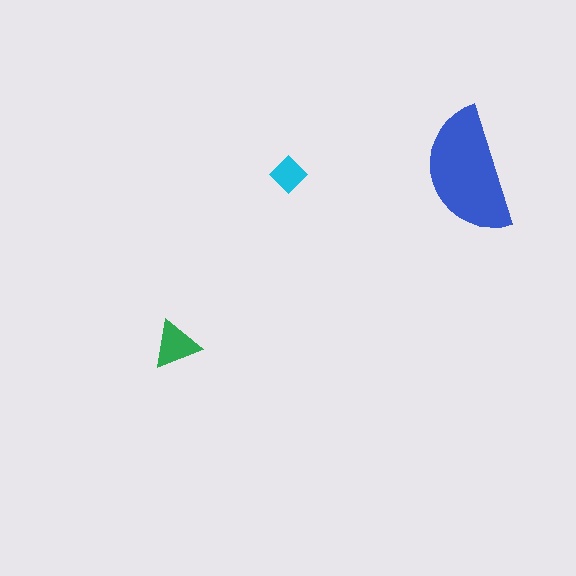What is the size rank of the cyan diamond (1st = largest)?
3rd.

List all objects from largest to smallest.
The blue semicircle, the green triangle, the cyan diamond.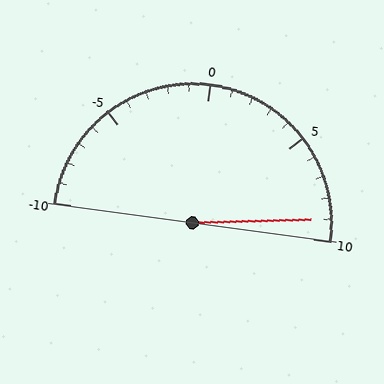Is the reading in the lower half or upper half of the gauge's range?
The reading is in the upper half of the range (-10 to 10).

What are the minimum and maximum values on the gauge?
The gauge ranges from -10 to 10.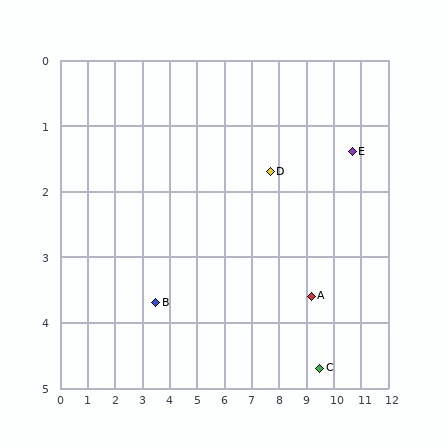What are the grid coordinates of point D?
Point D is at approximately (7.7, 1.7).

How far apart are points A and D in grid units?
Points A and D are about 2.4 grid units apart.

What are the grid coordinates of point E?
Point E is at approximately (10.7, 1.4).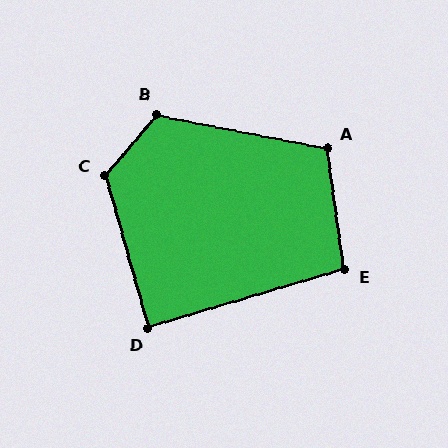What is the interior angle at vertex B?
Approximately 119 degrees (obtuse).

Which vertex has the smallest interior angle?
D, at approximately 89 degrees.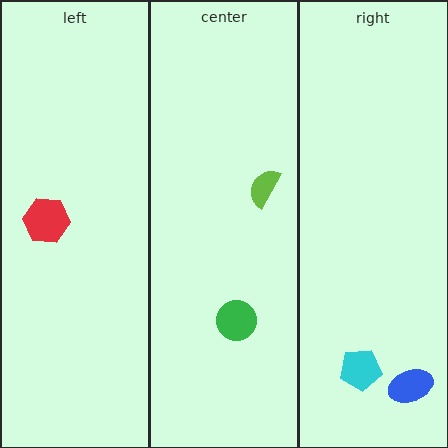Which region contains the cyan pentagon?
The right region.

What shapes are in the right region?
The cyan pentagon, the blue ellipse.